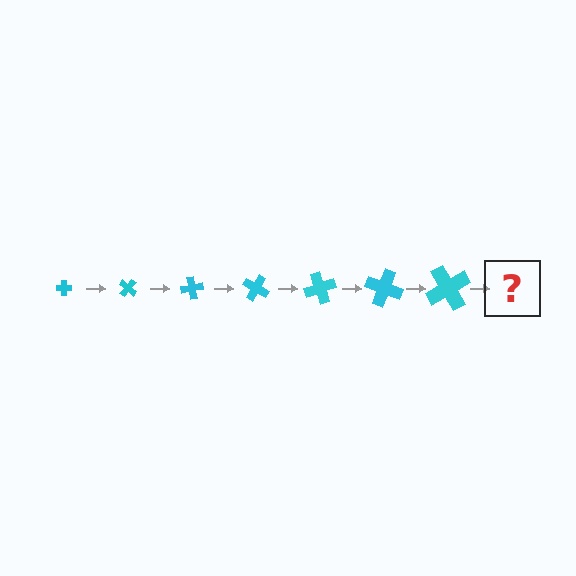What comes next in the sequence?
The next element should be a cross, larger than the previous one and rotated 280 degrees from the start.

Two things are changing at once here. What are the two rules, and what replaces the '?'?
The two rules are that the cross grows larger each step and it rotates 40 degrees each step. The '?' should be a cross, larger than the previous one and rotated 280 degrees from the start.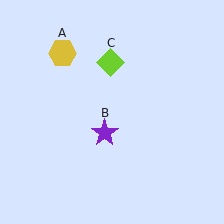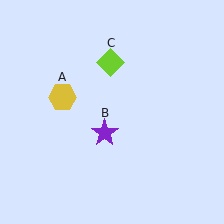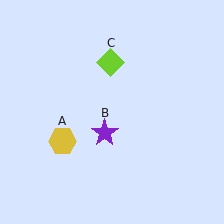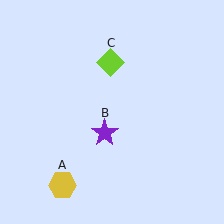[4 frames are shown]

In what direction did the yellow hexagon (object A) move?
The yellow hexagon (object A) moved down.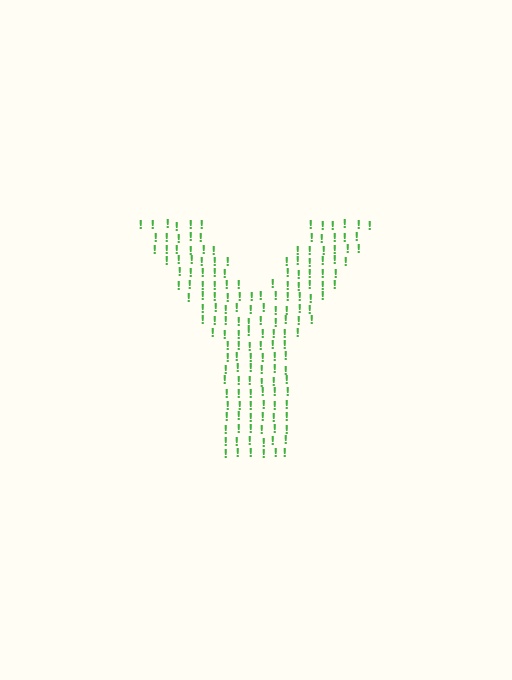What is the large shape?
The large shape is the letter Y.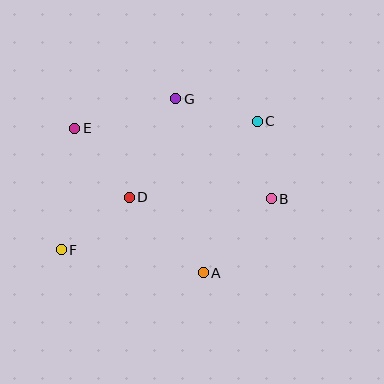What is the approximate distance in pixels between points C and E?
The distance between C and E is approximately 183 pixels.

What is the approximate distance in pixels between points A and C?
The distance between A and C is approximately 161 pixels.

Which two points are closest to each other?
Points B and C are closest to each other.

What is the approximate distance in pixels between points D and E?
The distance between D and E is approximately 88 pixels.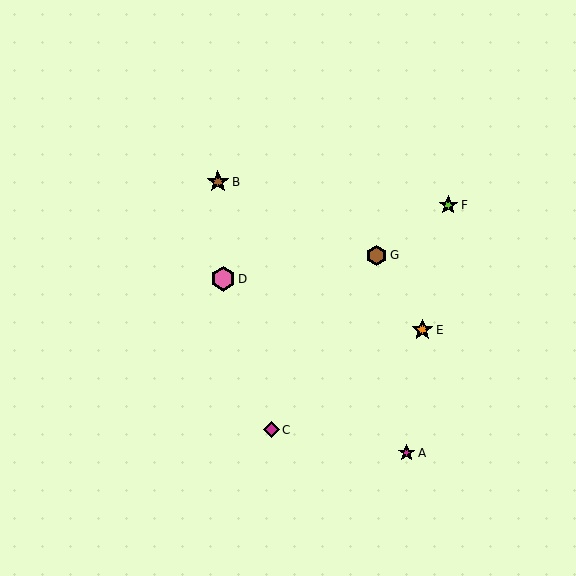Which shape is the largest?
The pink hexagon (labeled D) is the largest.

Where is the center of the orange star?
The center of the orange star is at (422, 330).